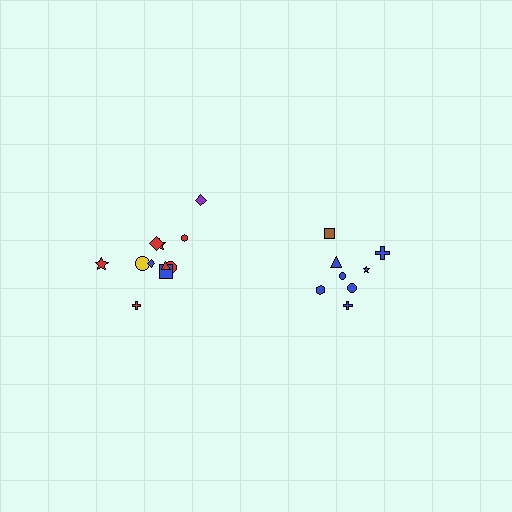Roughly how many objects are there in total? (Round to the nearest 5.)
Roughly 20 objects in total.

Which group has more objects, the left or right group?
The left group.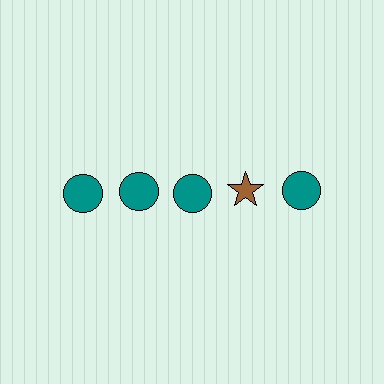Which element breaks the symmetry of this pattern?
The brown star in the top row, second from right column breaks the symmetry. All other shapes are teal circles.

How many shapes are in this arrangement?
There are 5 shapes arranged in a grid pattern.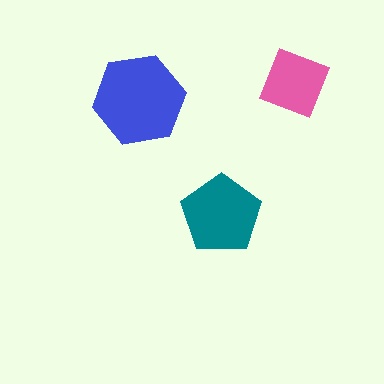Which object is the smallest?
The pink diamond.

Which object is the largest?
The blue hexagon.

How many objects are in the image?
There are 3 objects in the image.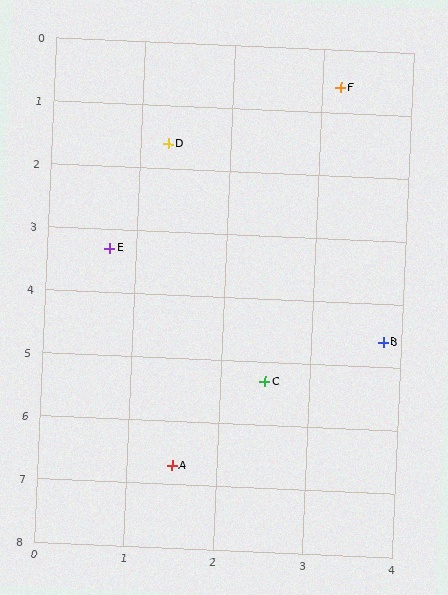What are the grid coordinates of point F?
Point F is at approximately (3.2, 0.6).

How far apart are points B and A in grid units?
Points B and A are about 3.1 grid units apart.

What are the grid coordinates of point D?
Point D is at approximately (1.3, 1.6).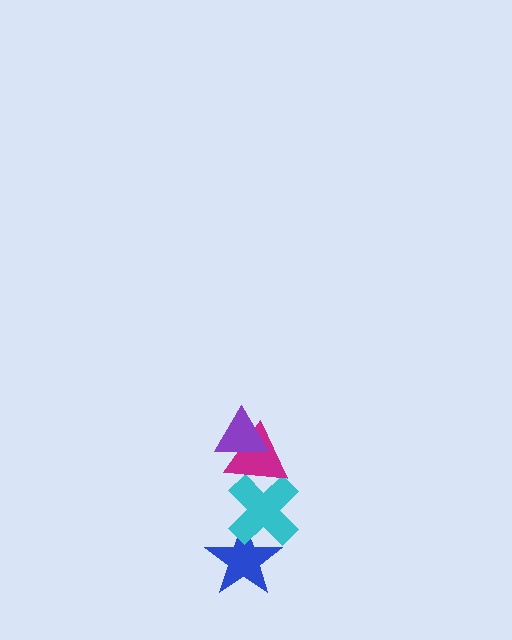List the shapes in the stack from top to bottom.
From top to bottom: the purple triangle, the magenta triangle, the cyan cross, the blue star.